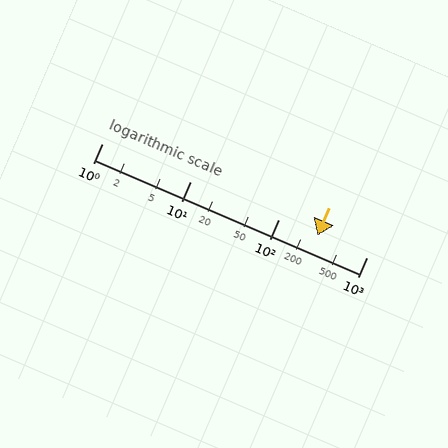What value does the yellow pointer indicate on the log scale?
The pointer indicates approximately 280.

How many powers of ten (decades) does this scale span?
The scale spans 3 decades, from 1 to 1000.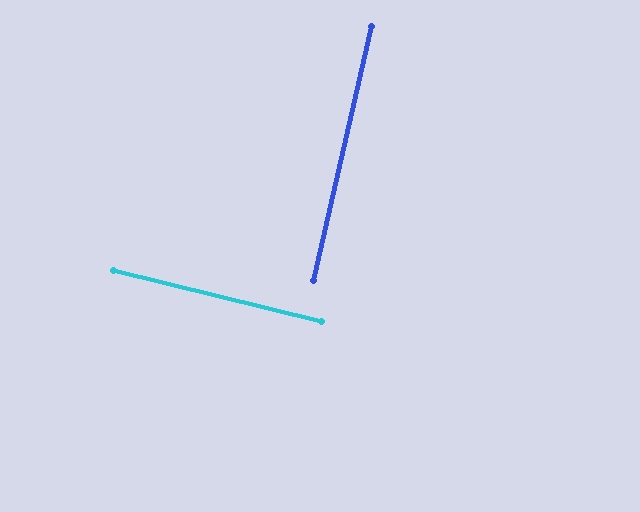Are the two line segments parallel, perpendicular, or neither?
Perpendicular — they meet at approximately 89°.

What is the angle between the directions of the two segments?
Approximately 89 degrees.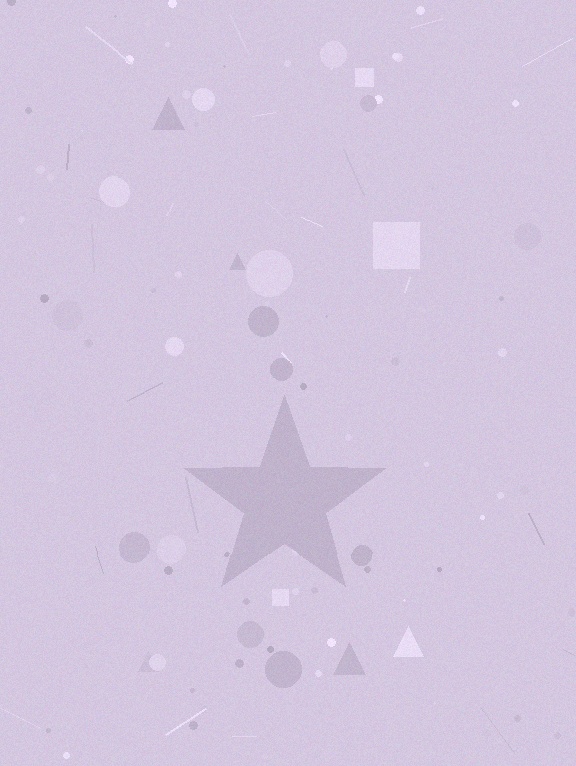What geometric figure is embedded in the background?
A star is embedded in the background.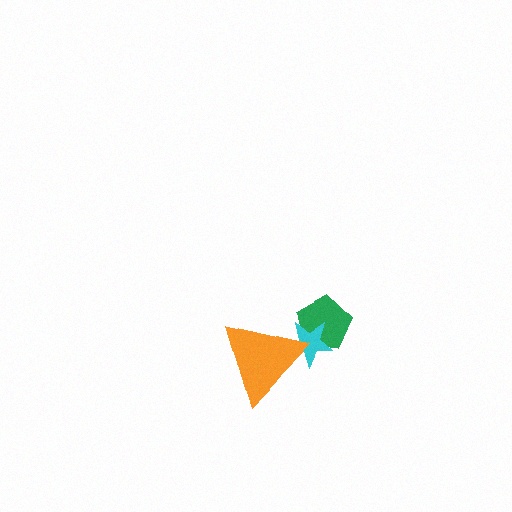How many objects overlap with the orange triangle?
2 objects overlap with the orange triangle.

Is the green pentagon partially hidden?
Yes, it is partially covered by another shape.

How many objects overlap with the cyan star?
2 objects overlap with the cyan star.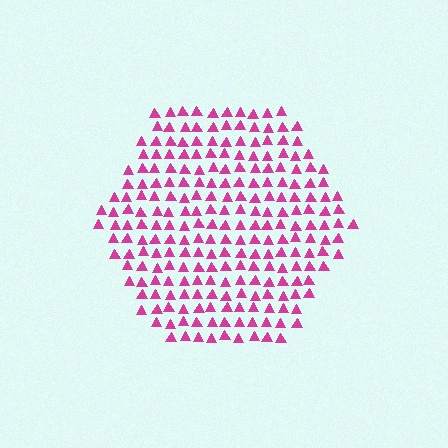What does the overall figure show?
The overall figure shows a hexagon.